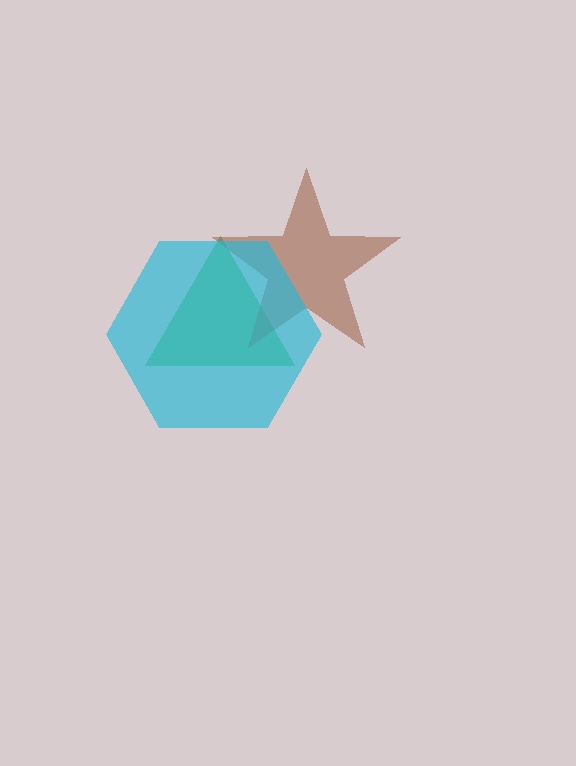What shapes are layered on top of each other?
The layered shapes are: a green triangle, a brown star, a cyan hexagon.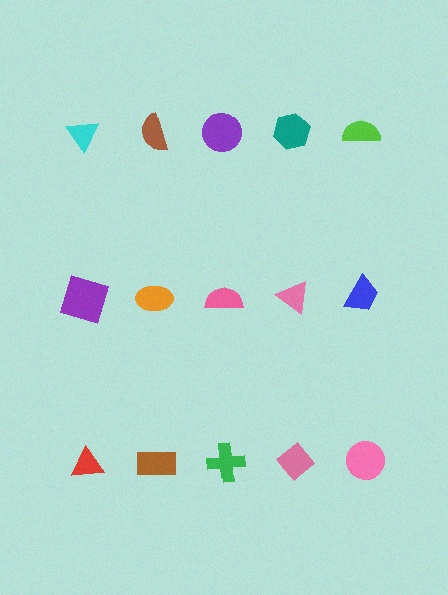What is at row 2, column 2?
An orange ellipse.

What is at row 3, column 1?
A red triangle.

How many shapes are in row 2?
5 shapes.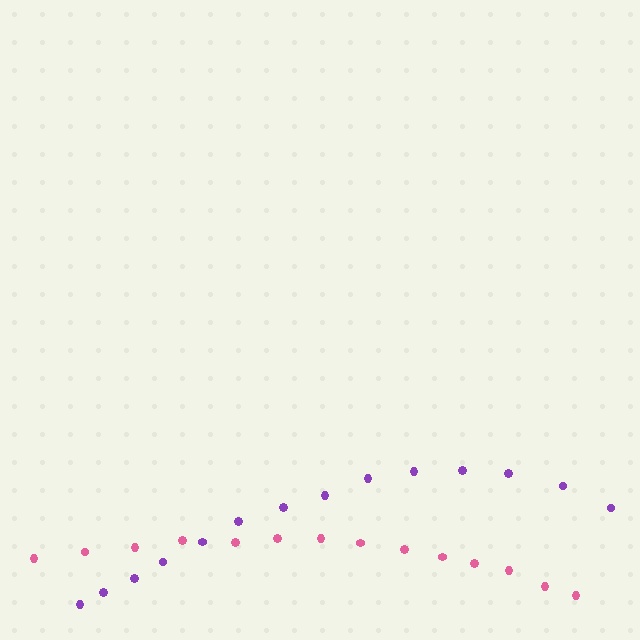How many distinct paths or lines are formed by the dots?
There are 2 distinct paths.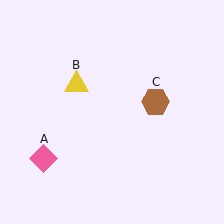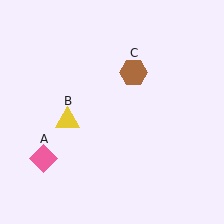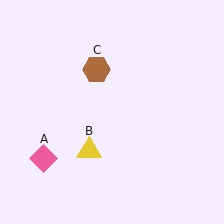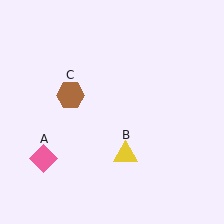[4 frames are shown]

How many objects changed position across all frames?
2 objects changed position: yellow triangle (object B), brown hexagon (object C).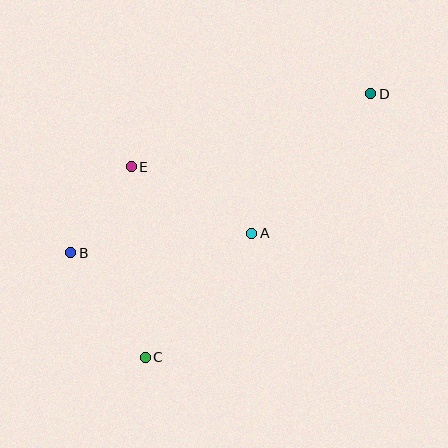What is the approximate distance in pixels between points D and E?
The distance between D and E is approximately 250 pixels.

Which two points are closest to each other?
Points B and E are closest to each other.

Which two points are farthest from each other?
Points C and D are farthest from each other.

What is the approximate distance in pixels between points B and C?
The distance between B and C is approximately 128 pixels.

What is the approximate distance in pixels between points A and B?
The distance between A and B is approximately 182 pixels.